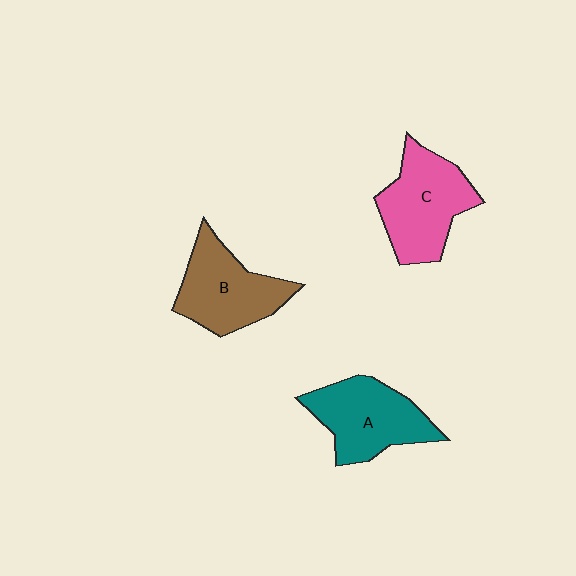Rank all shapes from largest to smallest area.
From largest to smallest: C (pink), A (teal), B (brown).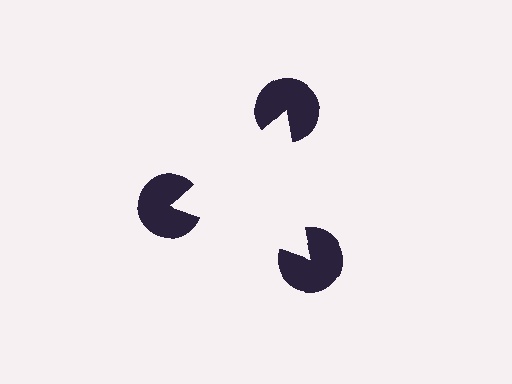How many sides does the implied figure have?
3 sides.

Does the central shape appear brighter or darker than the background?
It typically appears slightly brighter than the background, even though no actual brightness change is drawn.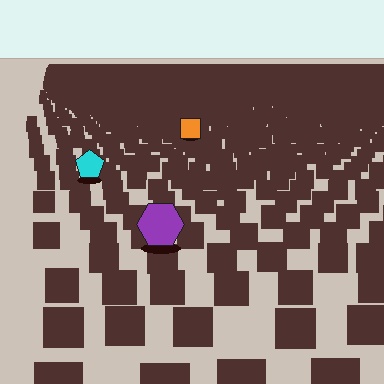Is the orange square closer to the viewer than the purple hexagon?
No. The purple hexagon is closer — you can tell from the texture gradient: the ground texture is coarser near it.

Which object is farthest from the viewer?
The orange square is farthest from the viewer. It appears smaller and the ground texture around it is denser.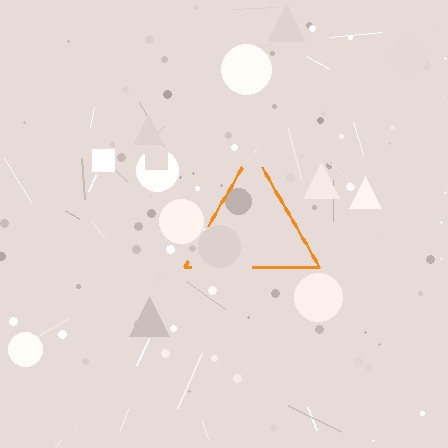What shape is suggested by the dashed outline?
The dashed outline suggests a triangle.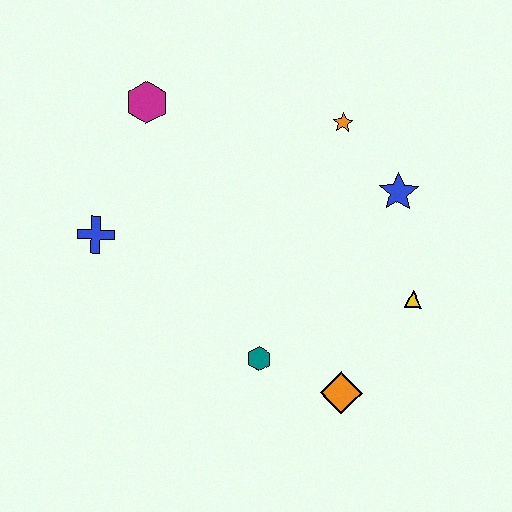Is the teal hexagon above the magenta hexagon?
No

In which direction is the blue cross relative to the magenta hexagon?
The blue cross is below the magenta hexagon.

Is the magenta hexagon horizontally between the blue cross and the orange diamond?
Yes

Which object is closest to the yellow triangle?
The blue star is closest to the yellow triangle.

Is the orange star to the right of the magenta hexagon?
Yes